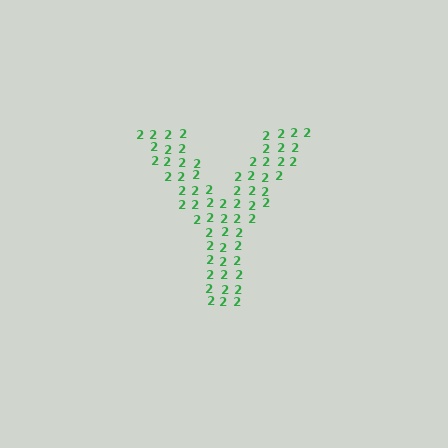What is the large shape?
The large shape is the letter Y.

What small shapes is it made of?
It is made of small digit 2's.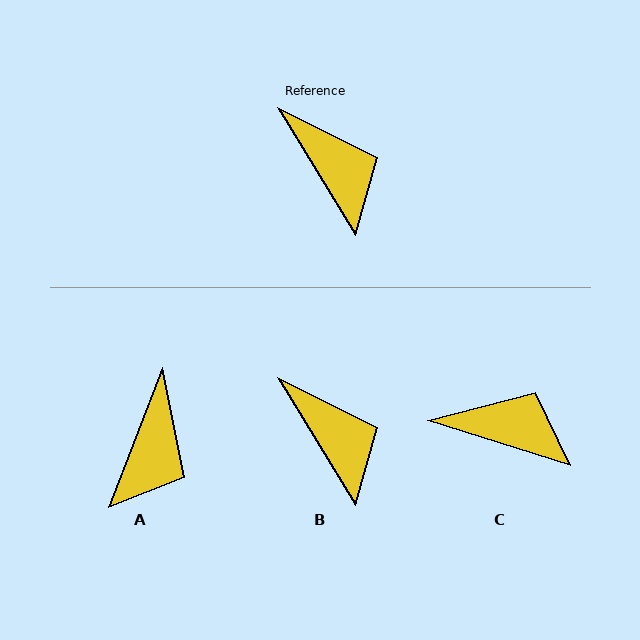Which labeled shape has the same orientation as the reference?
B.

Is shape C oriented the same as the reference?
No, it is off by about 41 degrees.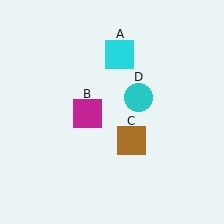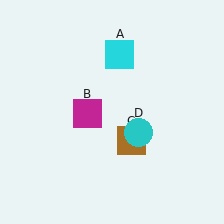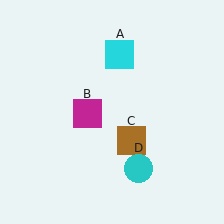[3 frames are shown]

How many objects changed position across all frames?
1 object changed position: cyan circle (object D).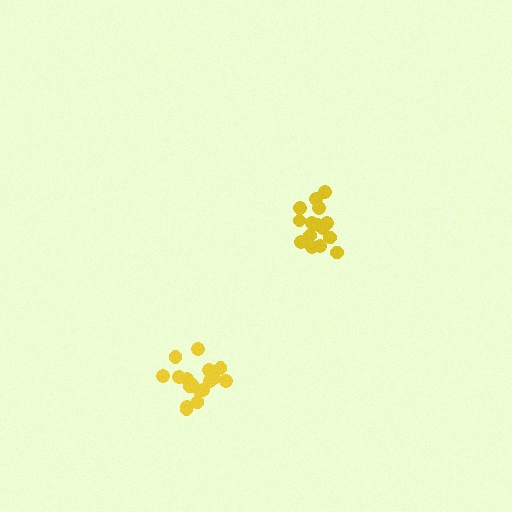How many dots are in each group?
Group 1: 15 dots, Group 2: 17 dots (32 total).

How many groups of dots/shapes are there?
There are 2 groups.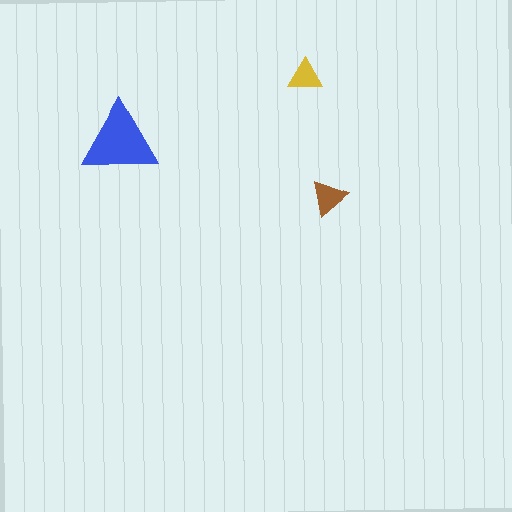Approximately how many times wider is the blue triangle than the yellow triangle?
About 2 times wider.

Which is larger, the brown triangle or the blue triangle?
The blue one.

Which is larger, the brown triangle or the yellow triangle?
The brown one.